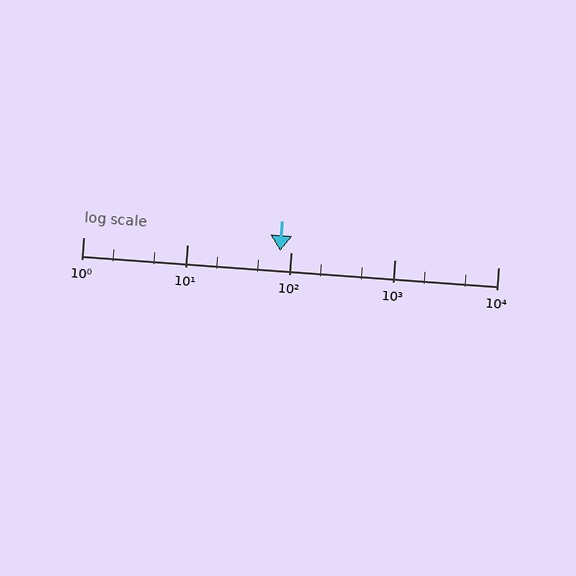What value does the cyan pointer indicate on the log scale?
The pointer indicates approximately 79.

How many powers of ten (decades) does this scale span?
The scale spans 4 decades, from 1 to 10000.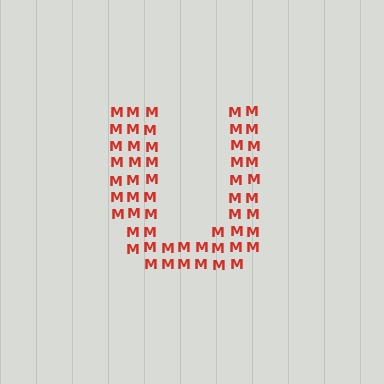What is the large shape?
The large shape is the letter U.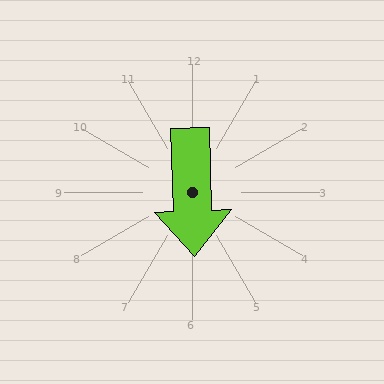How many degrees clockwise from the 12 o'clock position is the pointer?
Approximately 178 degrees.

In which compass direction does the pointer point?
South.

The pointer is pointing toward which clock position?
Roughly 6 o'clock.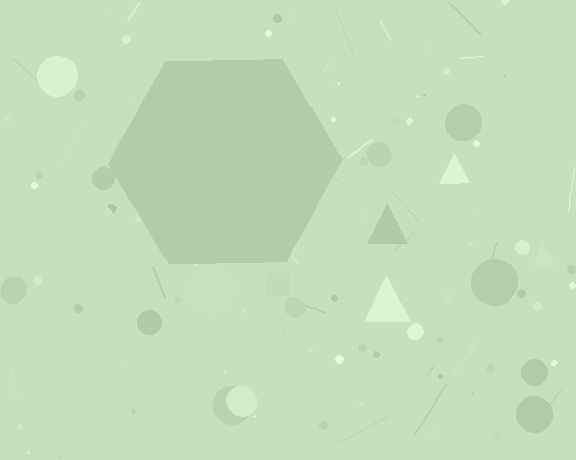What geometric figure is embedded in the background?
A hexagon is embedded in the background.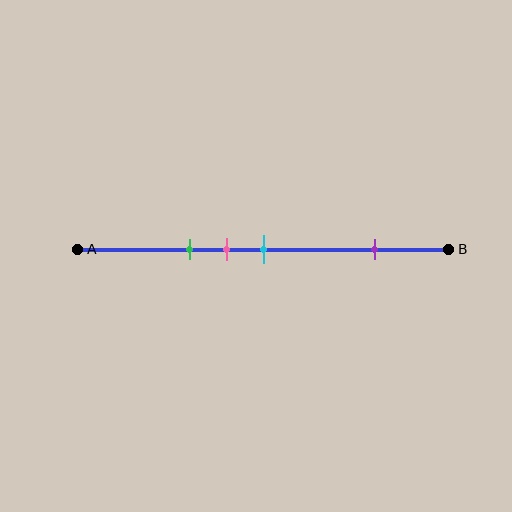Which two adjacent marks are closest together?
The pink and cyan marks are the closest adjacent pair.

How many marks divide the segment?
There are 4 marks dividing the segment.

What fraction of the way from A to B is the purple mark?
The purple mark is approximately 80% (0.8) of the way from A to B.